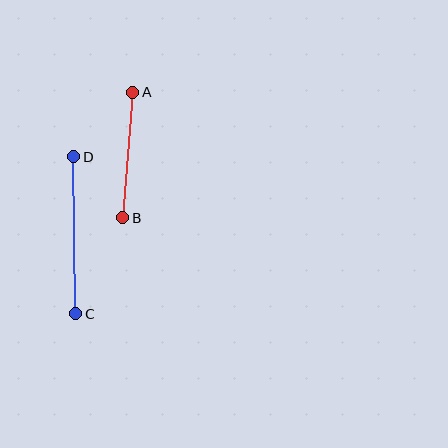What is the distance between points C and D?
The distance is approximately 157 pixels.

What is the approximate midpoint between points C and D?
The midpoint is at approximately (75, 235) pixels.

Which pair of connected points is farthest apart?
Points C and D are farthest apart.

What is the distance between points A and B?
The distance is approximately 126 pixels.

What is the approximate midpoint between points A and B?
The midpoint is at approximately (128, 155) pixels.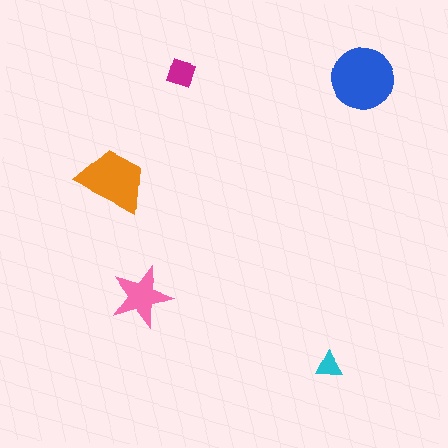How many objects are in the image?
There are 5 objects in the image.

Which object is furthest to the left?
The orange trapezoid is leftmost.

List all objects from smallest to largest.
The cyan triangle, the magenta diamond, the pink star, the orange trapezoid, the blue circle.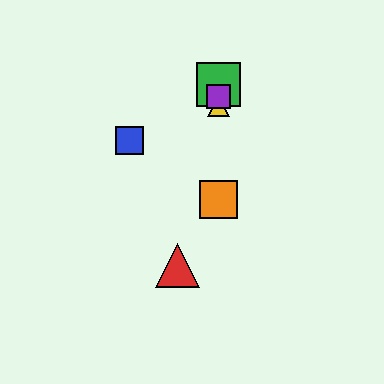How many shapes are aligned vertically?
4 shapes (the green square, the yellow triangle, the purple square, the orange square) are aligned vertically.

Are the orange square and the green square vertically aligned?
Yes, both are at x≈219.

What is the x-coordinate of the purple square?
The purple square is at x≈219.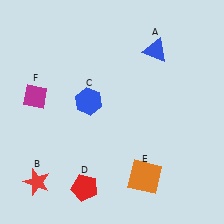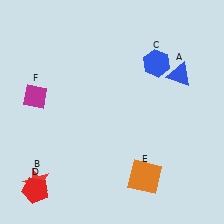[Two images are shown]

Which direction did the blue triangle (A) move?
The blue triangle (A) moved down.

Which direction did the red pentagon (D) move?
The red pentagon (D) moved left.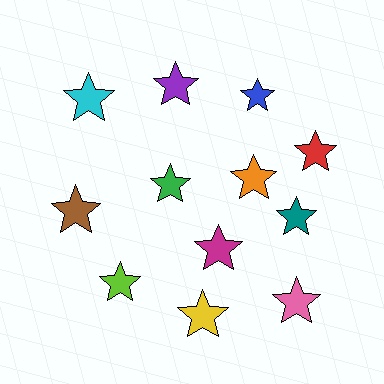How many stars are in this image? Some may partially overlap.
There are 12 stars.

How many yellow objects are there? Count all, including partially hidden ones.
There is 1 yellow object.